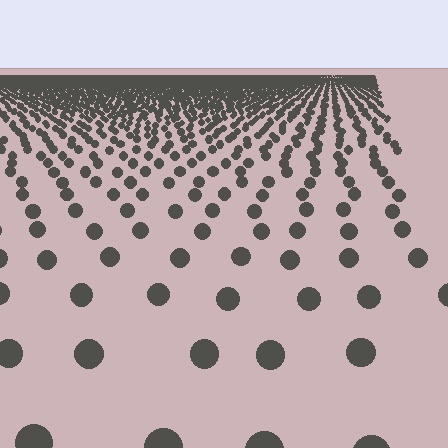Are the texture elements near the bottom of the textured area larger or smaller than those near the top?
Larger. Near the bottom, elements are closer to the viewer and appear at a bigger on-screen size.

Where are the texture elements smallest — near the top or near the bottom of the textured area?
Near the top.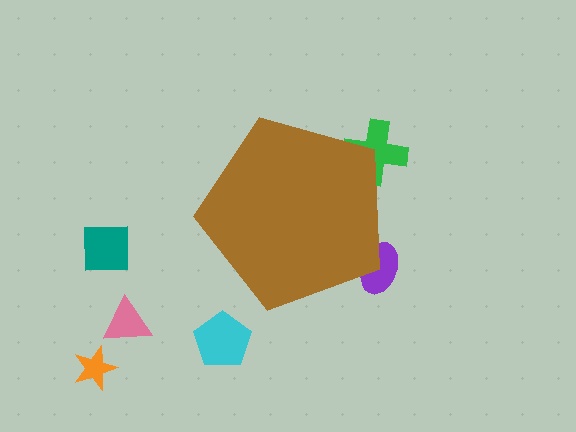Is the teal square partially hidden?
No, the teal square is fully visible.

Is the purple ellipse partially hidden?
Yes, the purple ellipse is partially hidden behind the brown pentagon.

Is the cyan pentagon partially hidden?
No, the cyan pentagon is fully visible.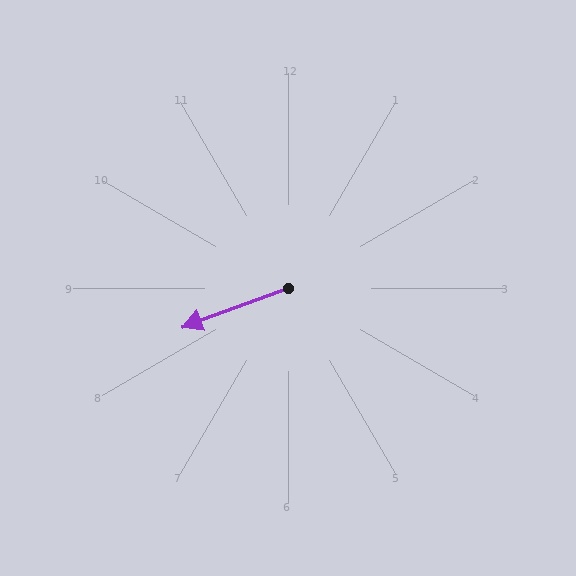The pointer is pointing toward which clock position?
Roughly 8 o'clock.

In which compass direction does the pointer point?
West.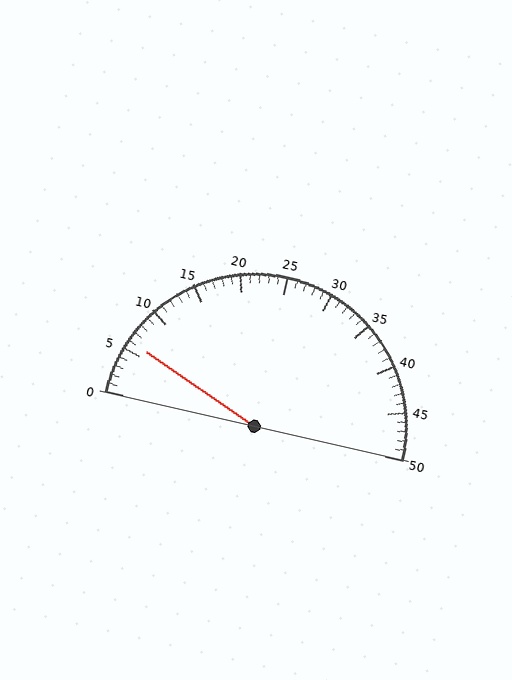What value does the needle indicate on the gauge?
The needle indicates approximately 6.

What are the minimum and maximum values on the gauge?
The gauge ranges from 0 to 50.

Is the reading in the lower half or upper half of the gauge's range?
The reading is in the lower half of the range (0 to 50).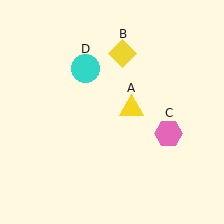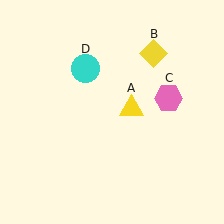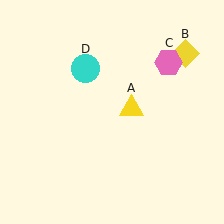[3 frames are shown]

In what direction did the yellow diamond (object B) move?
The yellow diamond (object B) moved right.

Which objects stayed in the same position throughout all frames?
Yellow triangle (object A) and cyan circle (object D) remained stationary.